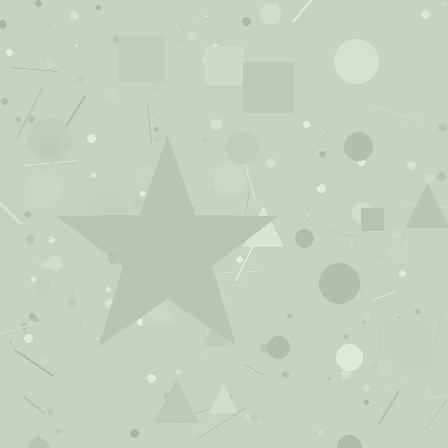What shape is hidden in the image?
A star is hidden in the image.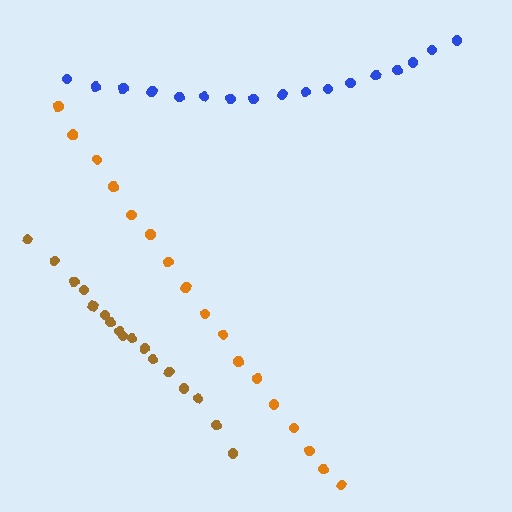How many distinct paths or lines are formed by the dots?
There are 3 distinct paths.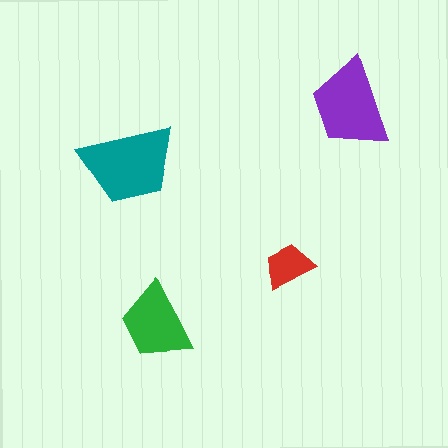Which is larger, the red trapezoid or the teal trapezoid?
The teal one.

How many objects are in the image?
There are 4 objects in the image.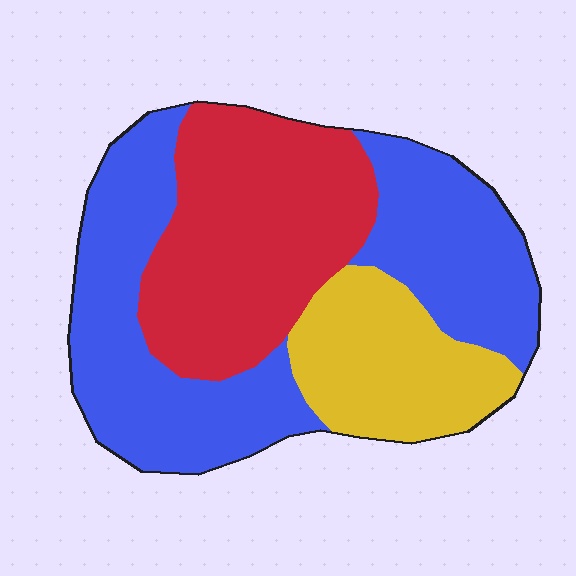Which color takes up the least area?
Yellow, at roughly 20%.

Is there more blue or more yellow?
Blue.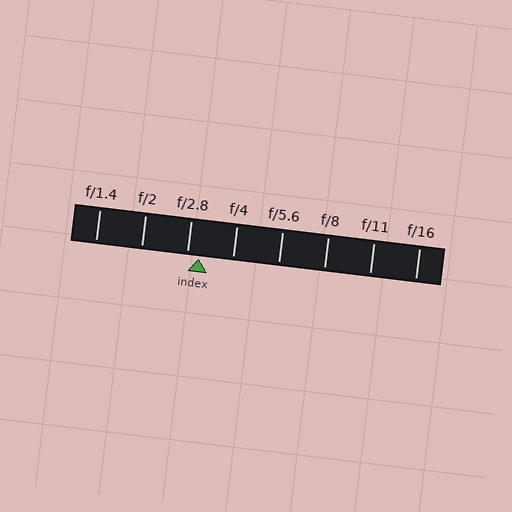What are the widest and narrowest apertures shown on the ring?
The widest aperture shown is f/1.4 and the narrowest is f/16.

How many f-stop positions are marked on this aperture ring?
There are 8 f-stop positions marked.